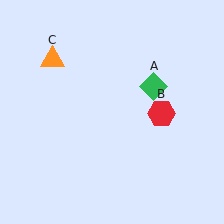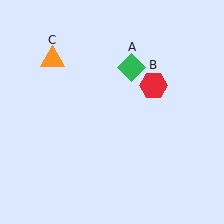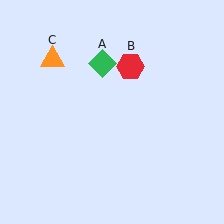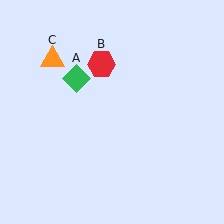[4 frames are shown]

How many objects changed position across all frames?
2 objects changed position: green diamond (object A), red hexagon (object B).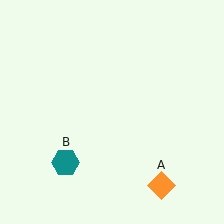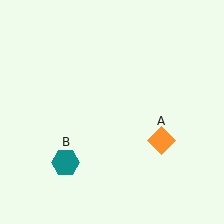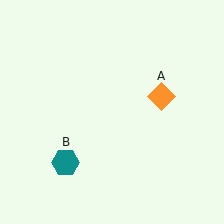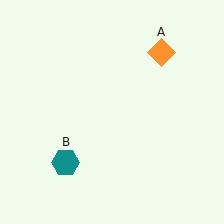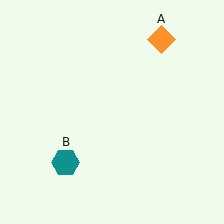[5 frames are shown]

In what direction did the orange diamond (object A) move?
The orange diamond (object A) moved up.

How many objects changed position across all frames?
1 object changed position: orange diamond (object A).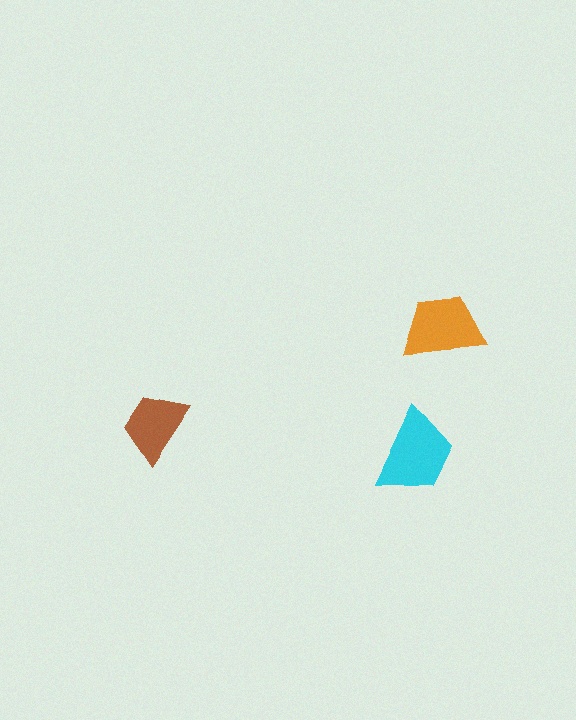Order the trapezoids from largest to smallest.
the cyan one, the orange one, the brown one.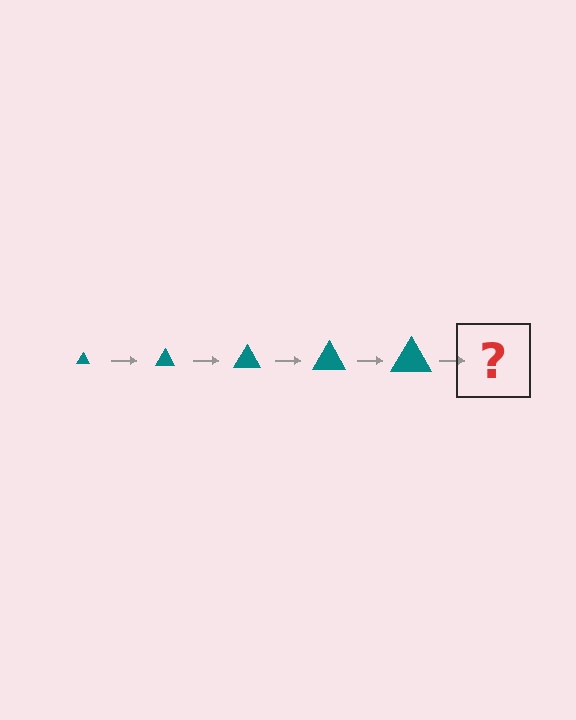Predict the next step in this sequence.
The next step is a teal triangle, larger than the previous one.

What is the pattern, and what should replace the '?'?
The pattern is that the triangle gets progressively larger each step. The '?' should be a teal triangle, larger than the previous one.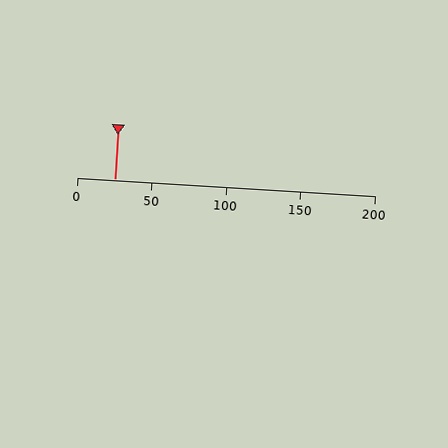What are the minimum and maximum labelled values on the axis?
The axis runs from 0 to 200.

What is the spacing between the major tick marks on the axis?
The major ticks are spaced 50 apart.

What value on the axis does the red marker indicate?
The marker indicates approximately 25.